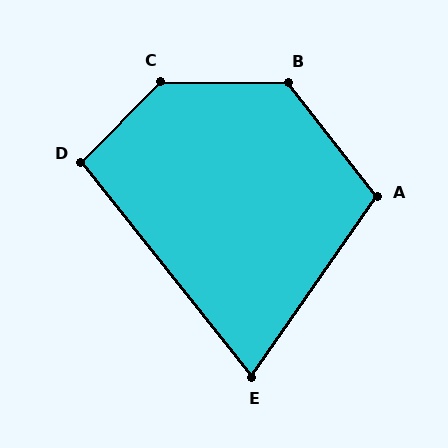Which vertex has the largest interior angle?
C, at approximately 134 degrees.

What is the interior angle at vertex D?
Approximately 97 degrees (obtuse).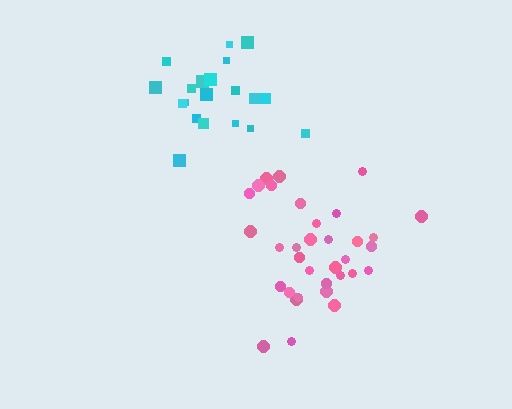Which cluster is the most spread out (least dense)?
Pink.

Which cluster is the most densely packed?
Cyan.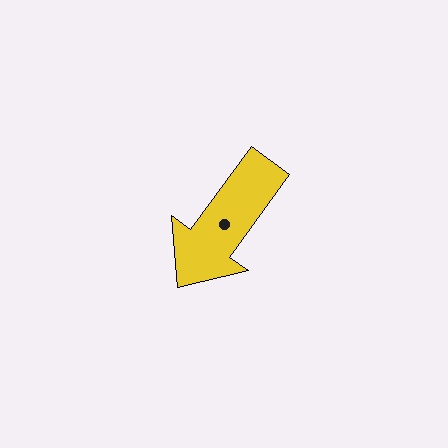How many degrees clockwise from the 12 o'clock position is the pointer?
Approximately 216 degrees.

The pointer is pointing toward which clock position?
Roughly 7 o'clock.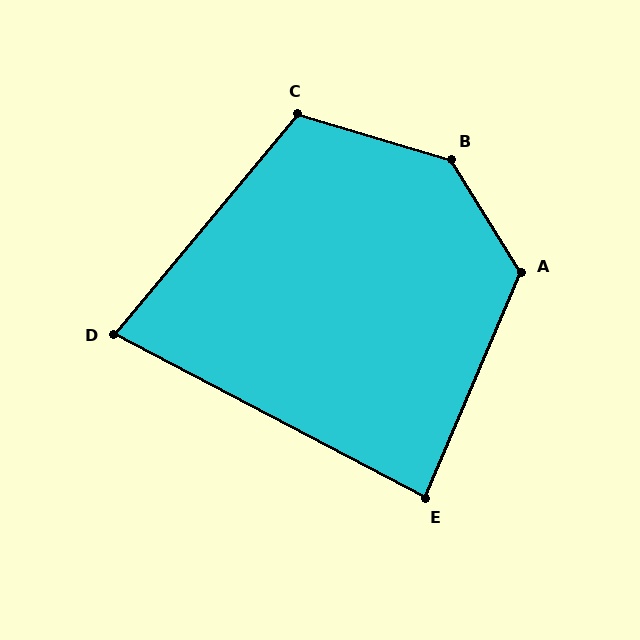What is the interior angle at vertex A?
Approximately 125 degrees (obtuse).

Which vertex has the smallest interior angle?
D, at approximately 78 degrees.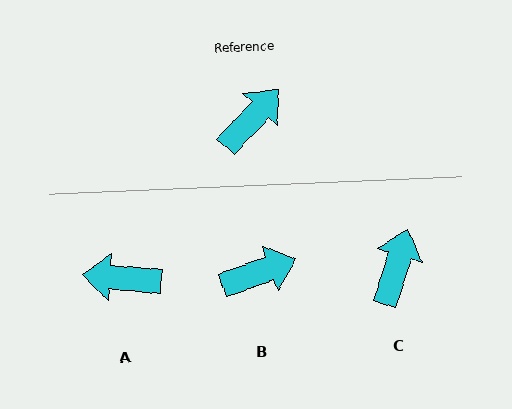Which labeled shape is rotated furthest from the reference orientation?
A, about 128 degrees away.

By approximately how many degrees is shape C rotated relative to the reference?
Approximately 26 degrees counter-clockwise.